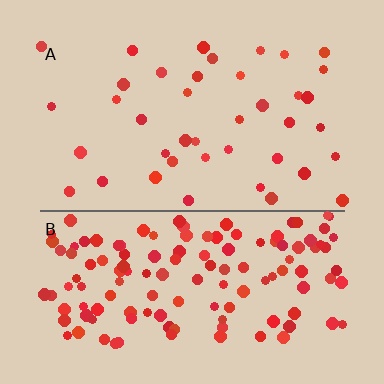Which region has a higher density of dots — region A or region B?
B (the bottom).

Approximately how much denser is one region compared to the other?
Approximately 3.3× — region B over region A.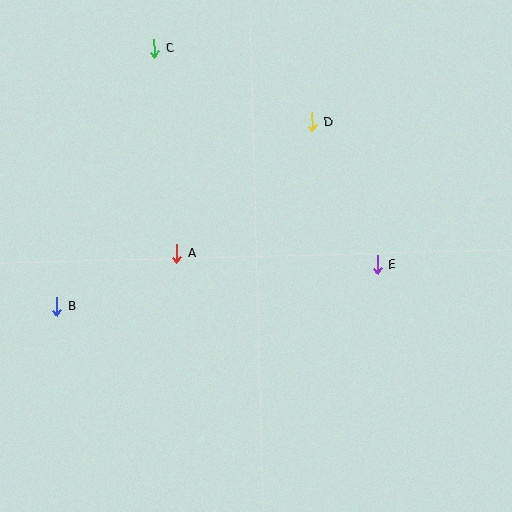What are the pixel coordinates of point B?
Point B is at (57, 307).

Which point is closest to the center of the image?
Point A at (177, 253) is closest to the center.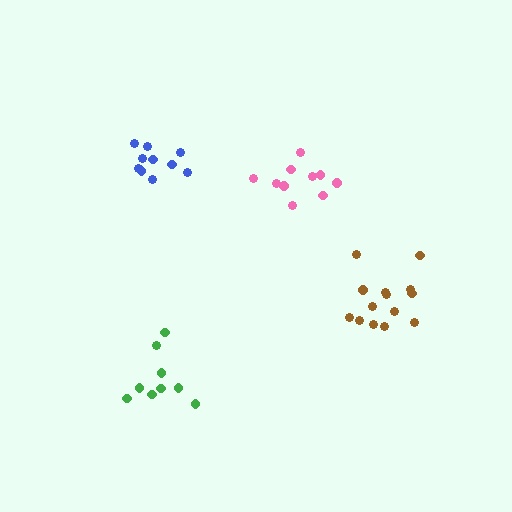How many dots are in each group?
Group 1: 14 dots, Group 2: 10 dots, Group 3: 10 dots, Group 4: 9 dots (43 total).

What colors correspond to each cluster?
The clusters are colored: brown, blue, pink, green.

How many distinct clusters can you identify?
There are 4 distinct clusters.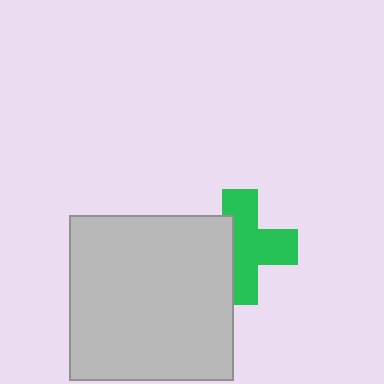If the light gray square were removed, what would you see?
You would see the complete green cross.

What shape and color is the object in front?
The object in front is a light gray square.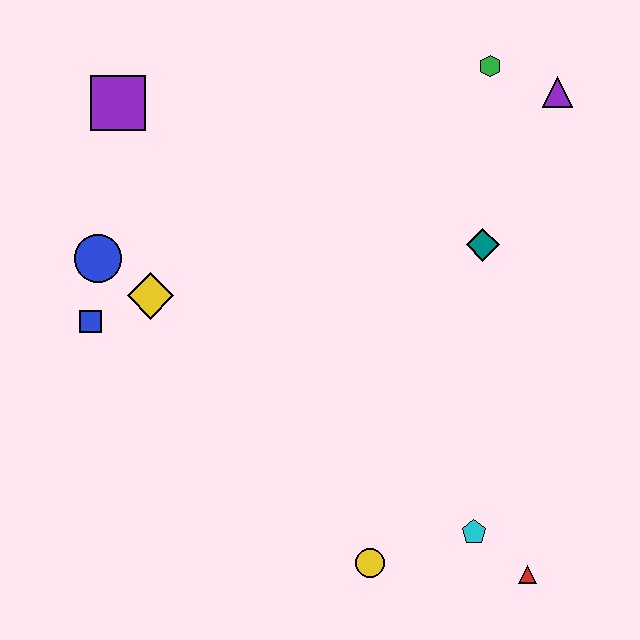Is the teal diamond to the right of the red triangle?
No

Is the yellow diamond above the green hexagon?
No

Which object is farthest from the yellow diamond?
The red triangle is farthest from the yellow diamond.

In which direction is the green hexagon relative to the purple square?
The green hexagon is to the right of the purple square.